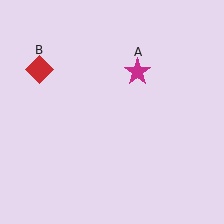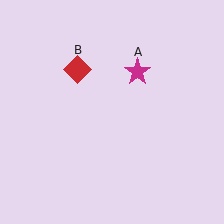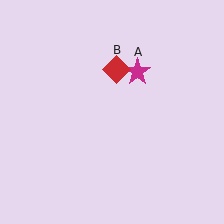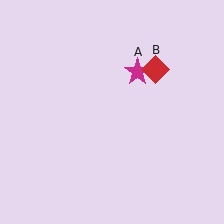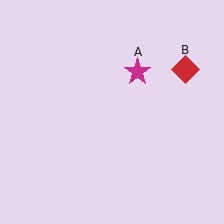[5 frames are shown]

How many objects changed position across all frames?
1 object changed position: red diamond (object B).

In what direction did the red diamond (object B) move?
The red diamond (object B) moved right.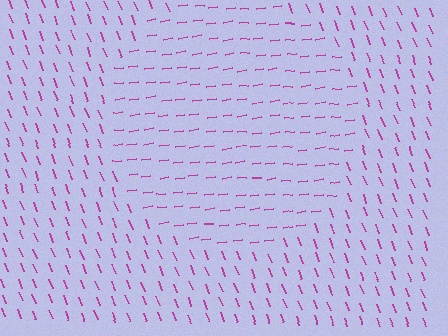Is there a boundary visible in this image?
Yes, there is a texture boundary formed by a change in line orientation.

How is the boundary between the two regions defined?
The boundary is defined purely by a change in line orientation (approximately 77 degrees difference). All lines are the same color and thickness.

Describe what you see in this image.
The image is filled with small magenta line segments. A circle region in the image has lines oriented differently from the surrounding lines, creating a visible texture boundary.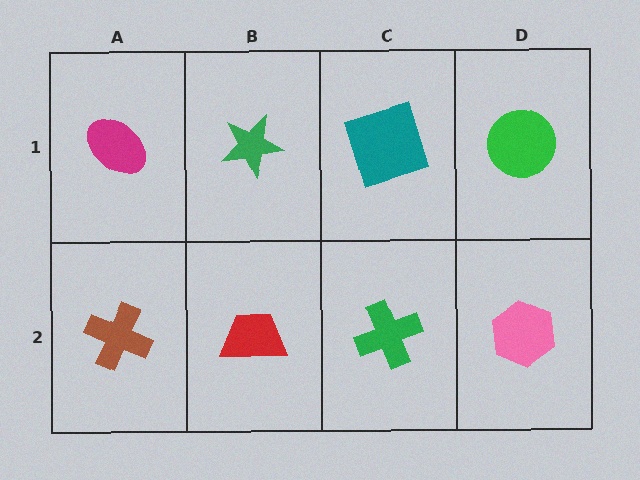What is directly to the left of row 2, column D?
A green cross.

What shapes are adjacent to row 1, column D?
A pink hexagon (row 2, column D), a teal square (row 1, column C).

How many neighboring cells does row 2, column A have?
2.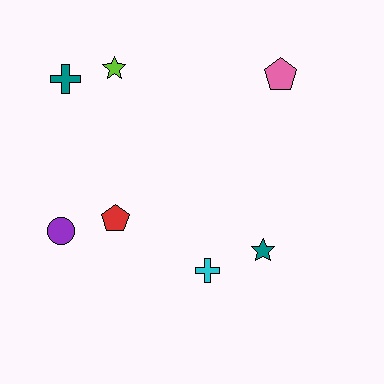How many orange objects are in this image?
There are no orange objects.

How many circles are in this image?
There is 1 circle.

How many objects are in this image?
There are 7 objects.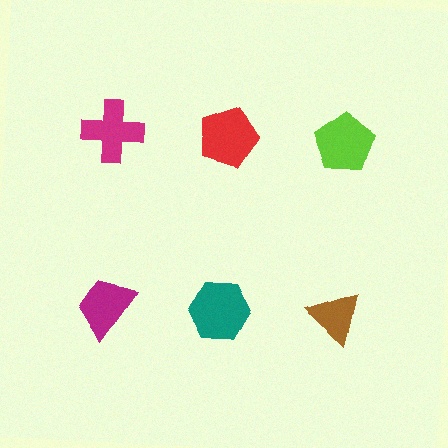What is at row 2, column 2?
A teal hexagon.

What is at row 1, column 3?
A lime pentagon.